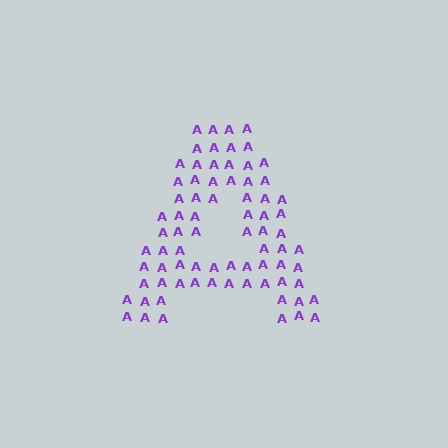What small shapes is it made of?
It is made of small letter A's.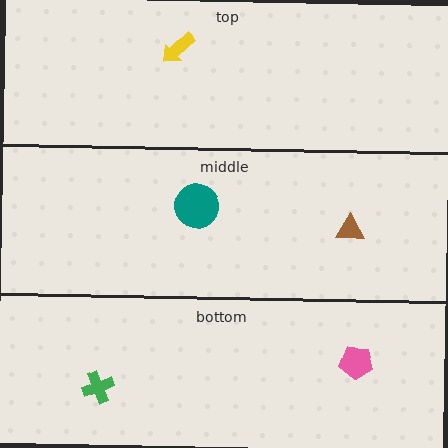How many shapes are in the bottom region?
2.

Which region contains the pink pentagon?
The bottom region.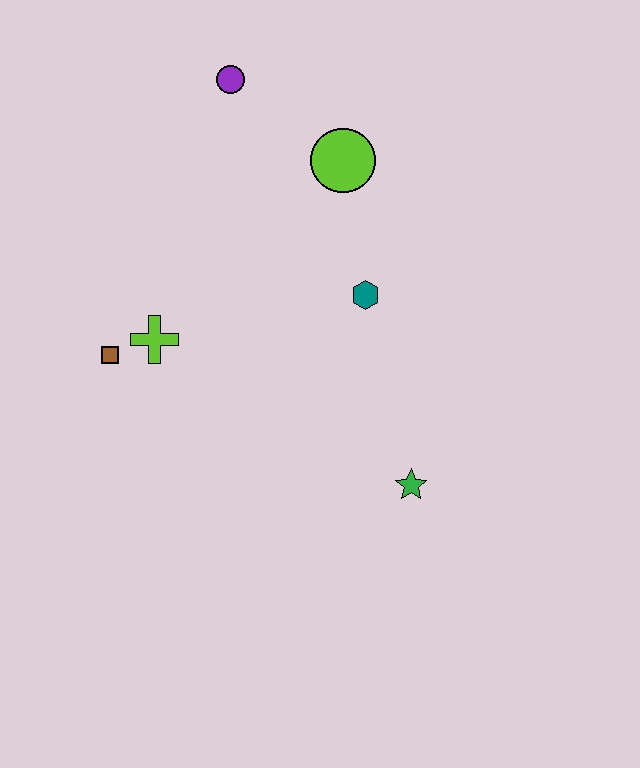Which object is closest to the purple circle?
The lime circle is closest to the purple circle.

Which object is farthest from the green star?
The purple circle is farthest from the green star.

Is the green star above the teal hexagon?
No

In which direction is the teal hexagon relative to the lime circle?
The teal hexagon is below the lime circle.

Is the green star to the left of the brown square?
No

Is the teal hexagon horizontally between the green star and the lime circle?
Yes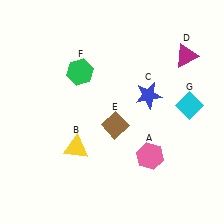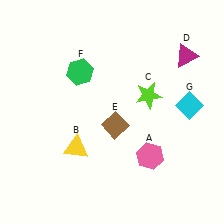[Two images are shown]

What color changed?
The star (C) changed from blue in Image 1 to lime in Image 2.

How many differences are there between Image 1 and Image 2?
There is 1 difference between the two images.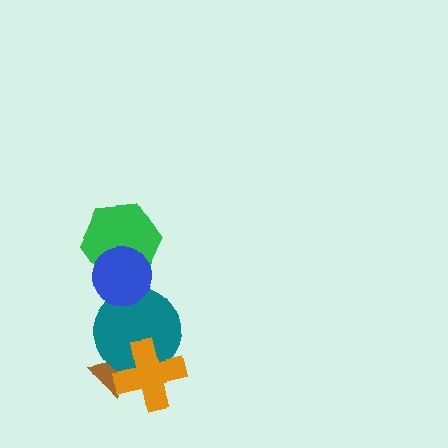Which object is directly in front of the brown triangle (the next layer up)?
The teal circle is directly in front of the brown triangle.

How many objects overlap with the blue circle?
2 objects overlap with the blue circle.